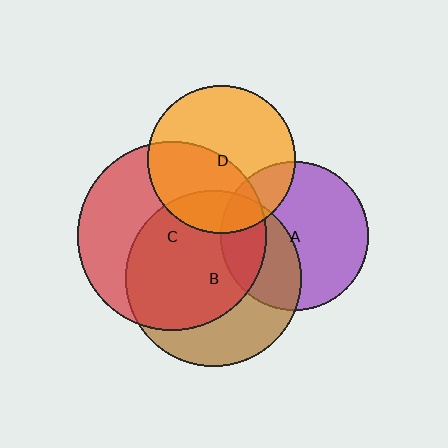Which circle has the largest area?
Circle C (red).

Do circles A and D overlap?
Yes.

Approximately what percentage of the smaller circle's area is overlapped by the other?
Approximately 20%.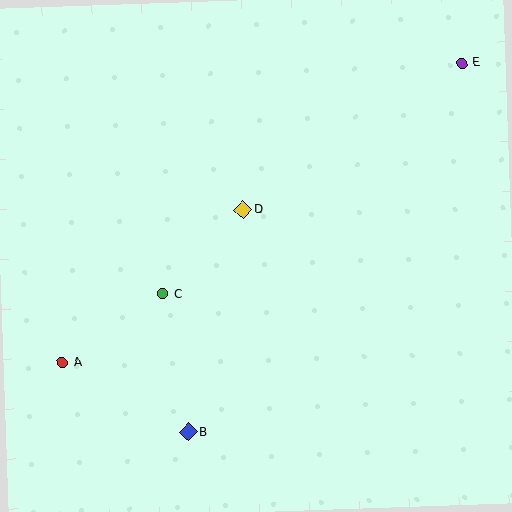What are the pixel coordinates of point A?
Point A is at (62, 363).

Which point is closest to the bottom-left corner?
Point A is closest to the bottom-left corner.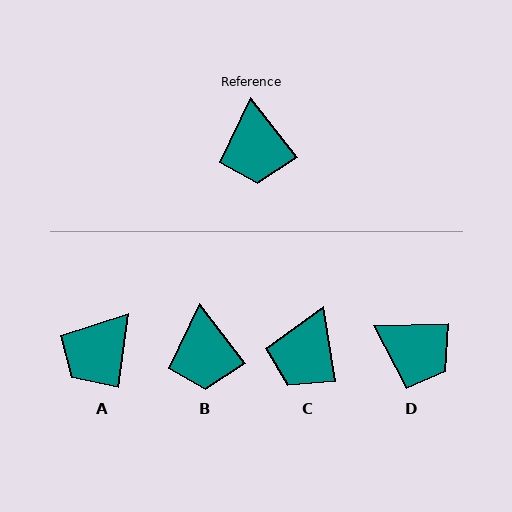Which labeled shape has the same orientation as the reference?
B.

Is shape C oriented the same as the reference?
No, it is off by about 29 degrees.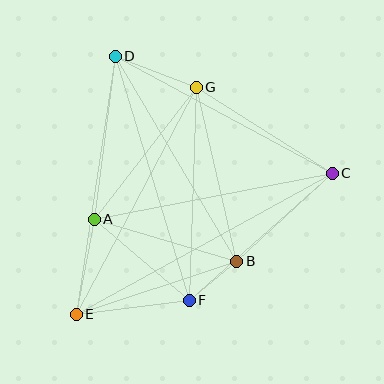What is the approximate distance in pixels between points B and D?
The distance between B and D is approximately 239 pixels.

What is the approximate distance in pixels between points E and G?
The distance between E and G is approximately 257 pixels.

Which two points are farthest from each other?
Points C and E are farthest from each other.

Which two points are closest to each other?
Points B and F are closest to each other.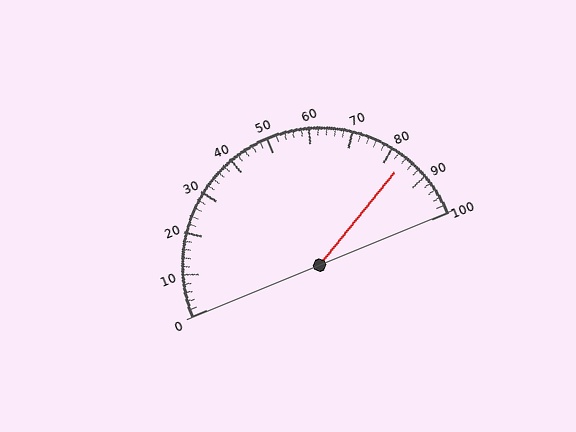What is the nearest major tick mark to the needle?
The nearest major tick mark is 80.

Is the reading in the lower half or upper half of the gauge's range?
The reading is in the upper half of the range (0 to 100).